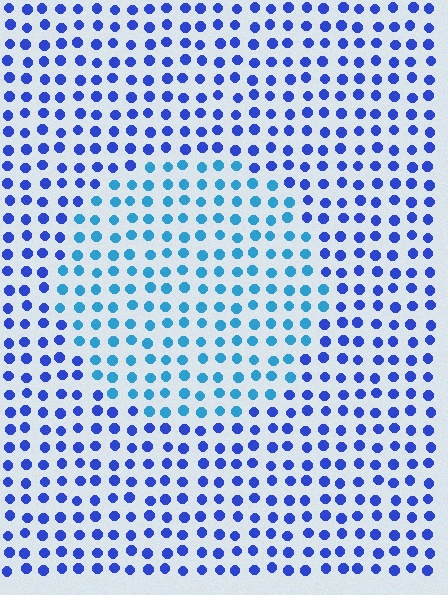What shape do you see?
I see a circle.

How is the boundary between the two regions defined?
The boundary is defined purely by a slight shift in hue (about 34 degrees). Spacing, size, and orientation are identical on both sides.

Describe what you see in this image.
The image is filled with small blue elements in a uniform arrangement. A circle-shaped region is visible where the elements are tinted to a slightly different hue, forming a subtle color boundary.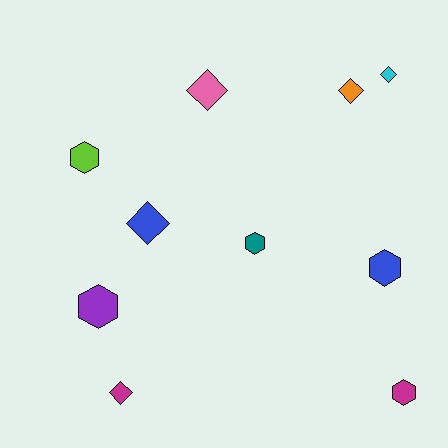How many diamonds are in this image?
There are 5 diamonds.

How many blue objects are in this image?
There are 2 blue objects.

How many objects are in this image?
There are 10 objects.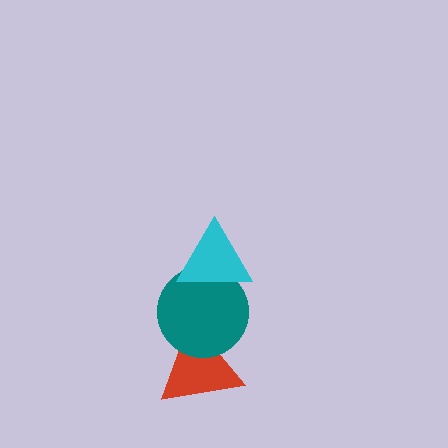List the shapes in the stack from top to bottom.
From top to bottom: the cyan triangle, the teal circle, the red triangle.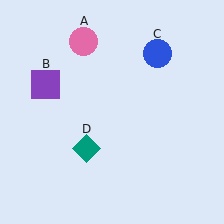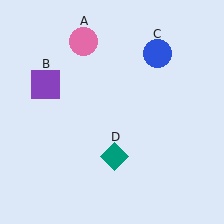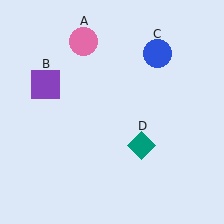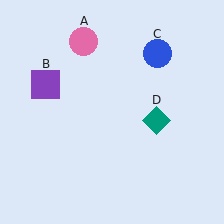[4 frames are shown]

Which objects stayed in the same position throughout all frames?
Pink circle (object A) and purple square (object B) and blue circle (object C) remained stationary.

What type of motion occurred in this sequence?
The teal diamond (object D) rotated counterclockwise around the center of the scene.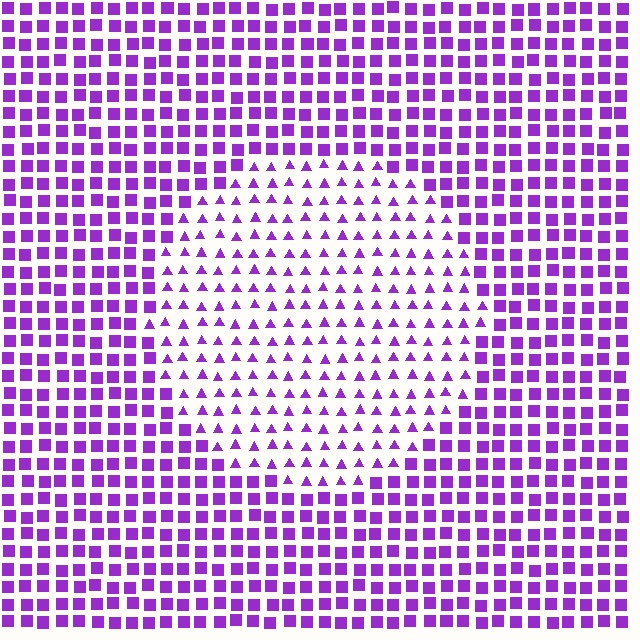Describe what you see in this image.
The image is filled with small purple elements arranged in a uniform grid. A circle-shaped region contains triangles, while the surrounding area contains squares. The boundary is defined purely by the change in element shape.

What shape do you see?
I see a circle.